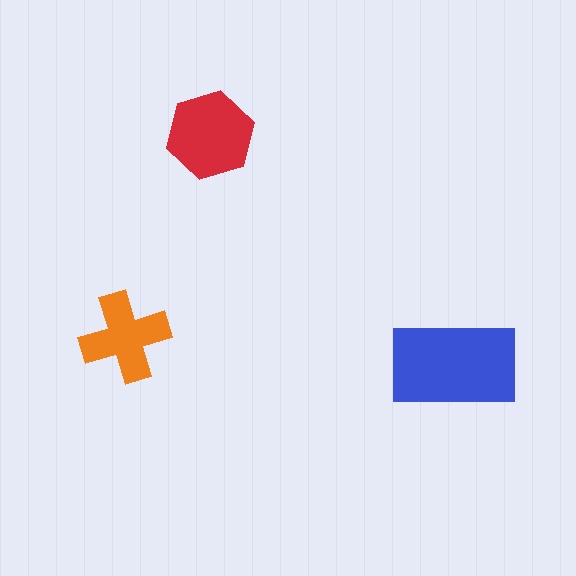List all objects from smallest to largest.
The orange cross, the red hexagon, the blue rectangle.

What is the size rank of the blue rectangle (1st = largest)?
1st.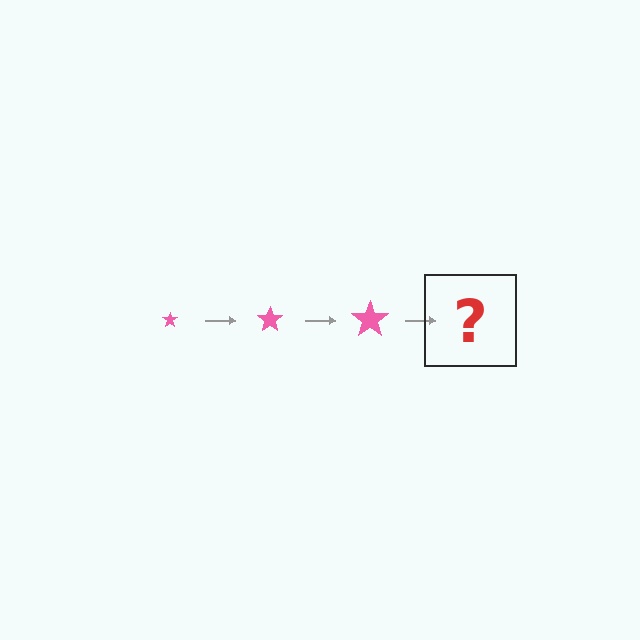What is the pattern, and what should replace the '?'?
The pattern is that the star gets progressively larger each step. The '?' should be a pink star, larger than the previous one.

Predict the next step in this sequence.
The next step is a pink star, larger than the previous one.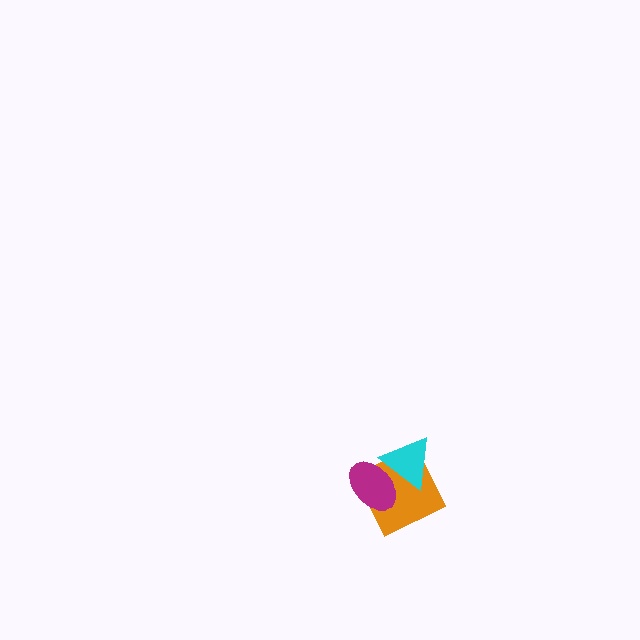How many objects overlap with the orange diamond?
2 objects overlap with the orange diamond.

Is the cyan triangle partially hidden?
Yes, it is partially covered by another shape.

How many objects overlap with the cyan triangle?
2 objects overlap with the cyan triangle.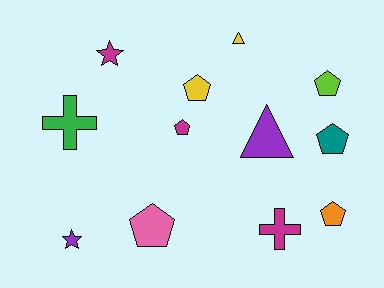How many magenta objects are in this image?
There are 3 magenta objects.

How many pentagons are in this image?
There are 6 pentagons.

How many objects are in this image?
There are 12 objects.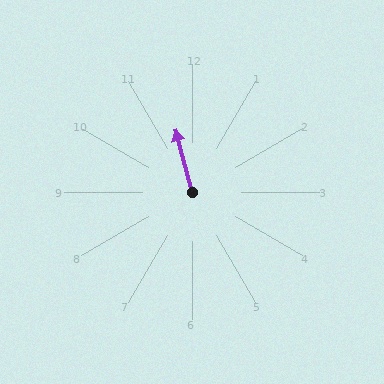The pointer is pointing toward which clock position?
Roughly 11 o'clock.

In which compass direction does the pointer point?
North.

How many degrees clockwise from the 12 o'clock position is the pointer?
Approximately 345 degrees.